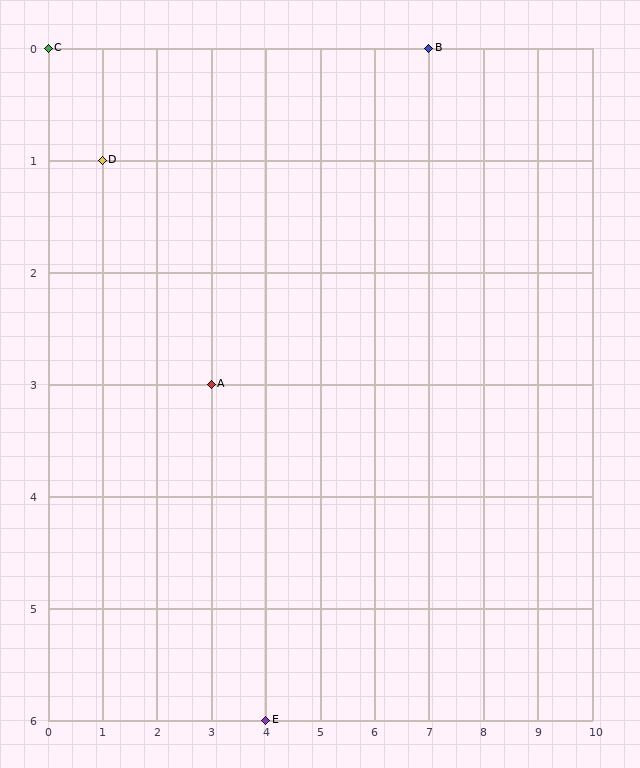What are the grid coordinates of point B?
Point B is at grid coordinates (7, 0).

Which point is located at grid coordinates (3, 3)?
Point A is at (3, 3).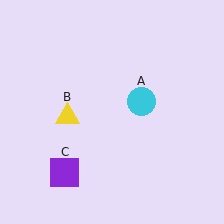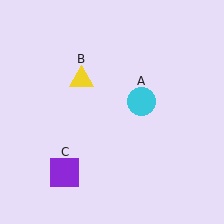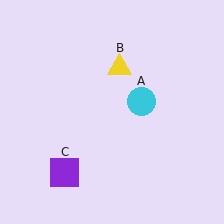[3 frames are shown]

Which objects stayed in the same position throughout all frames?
Cyan circle (object A) and purple square (object C) remained stationary.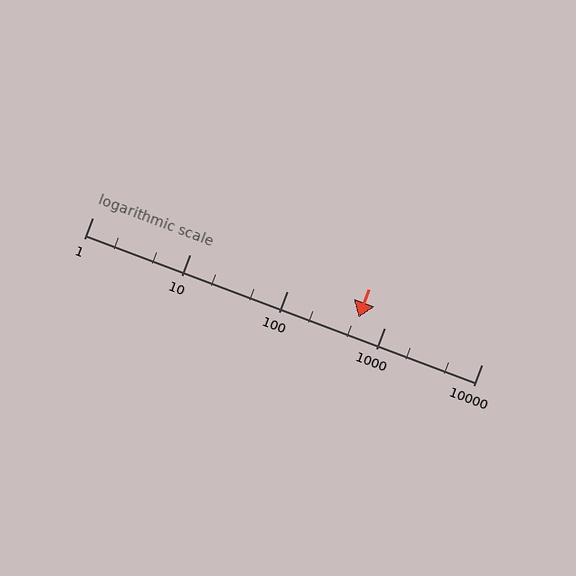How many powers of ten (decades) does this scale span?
The scale spans 4 decades, from 1 to 10000.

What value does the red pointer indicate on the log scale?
The pointer indicates approximately 550.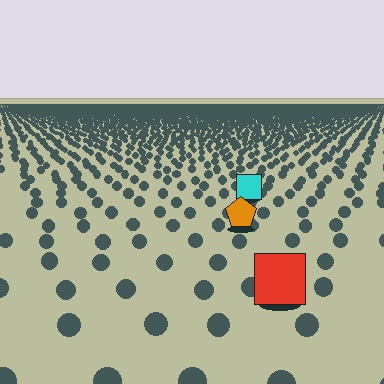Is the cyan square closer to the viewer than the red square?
No. The red square is closer — you can tell from the texture gradient: the ground texture is coarser near it.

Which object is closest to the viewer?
The red square is closest. The texture marks near it are larger and more spread out.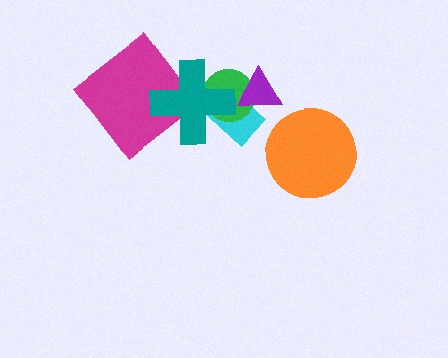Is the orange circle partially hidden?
No, no other shape covers it.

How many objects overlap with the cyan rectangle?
3 objects overlap with the cyan rectangle.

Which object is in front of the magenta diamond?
The teal cross is in front of the magenta diamond.